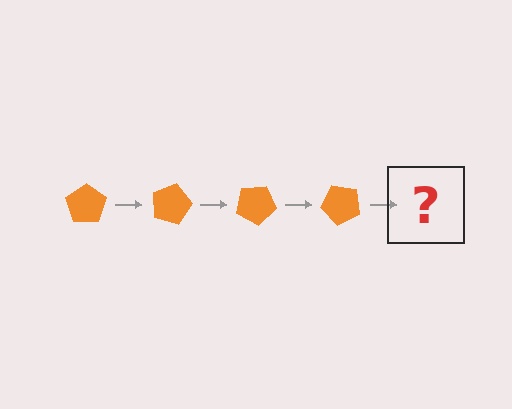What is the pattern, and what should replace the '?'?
The pattern is that the pentagon rotates 15 degrees each step. The '?' should be an orange pentagon rotated 60 degrees.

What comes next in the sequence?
The next element should be an orange pentagon rotated 60 degrees.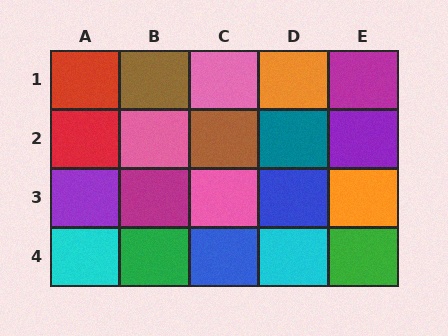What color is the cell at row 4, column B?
Green.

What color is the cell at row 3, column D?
Blue.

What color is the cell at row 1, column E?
Magenta.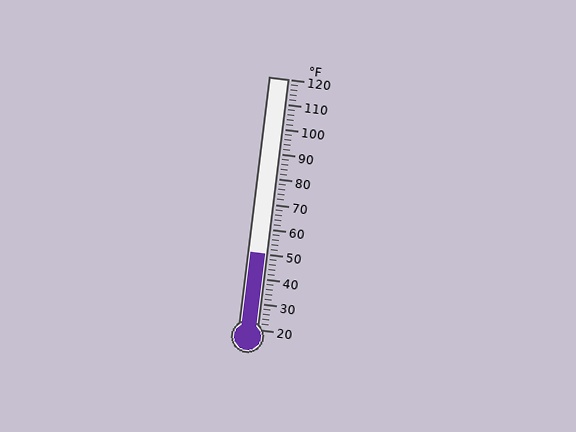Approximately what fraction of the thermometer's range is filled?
The thermometer is filled to approximately 30% of its range.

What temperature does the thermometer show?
The thermometer shows approximately 50°F.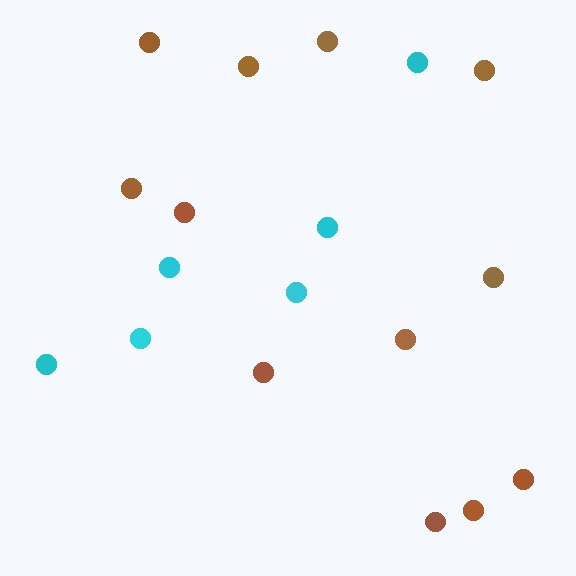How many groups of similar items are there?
There are 2 groups: one group of brown circles (12) and one group of cyan circles (6).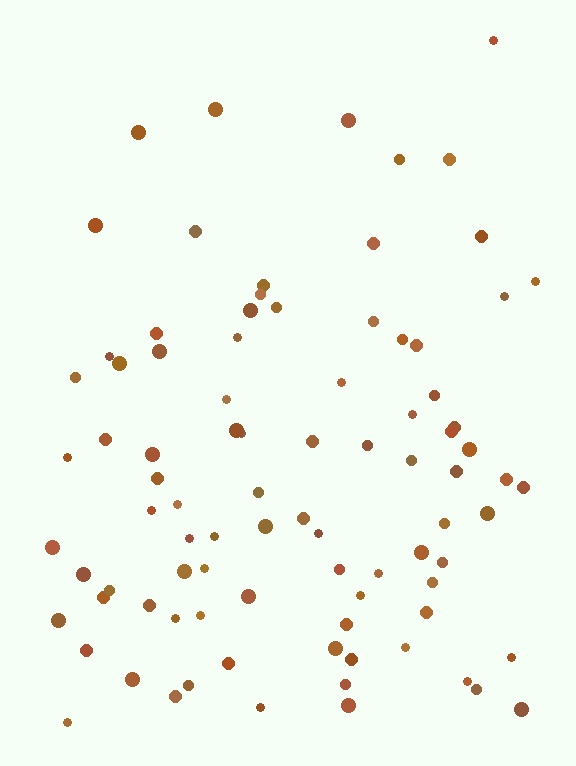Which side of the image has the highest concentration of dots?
The bottom.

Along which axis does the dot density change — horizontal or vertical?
Vertical.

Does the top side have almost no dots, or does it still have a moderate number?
Still a moderate number, just noticeably fewer than the bottom.